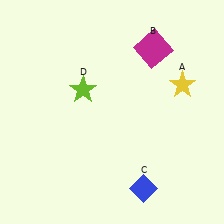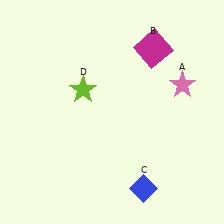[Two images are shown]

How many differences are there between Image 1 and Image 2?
There is 1 difference between the two images.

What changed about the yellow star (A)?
In Image 1, A is yellow. In Image 2, it changed to pink.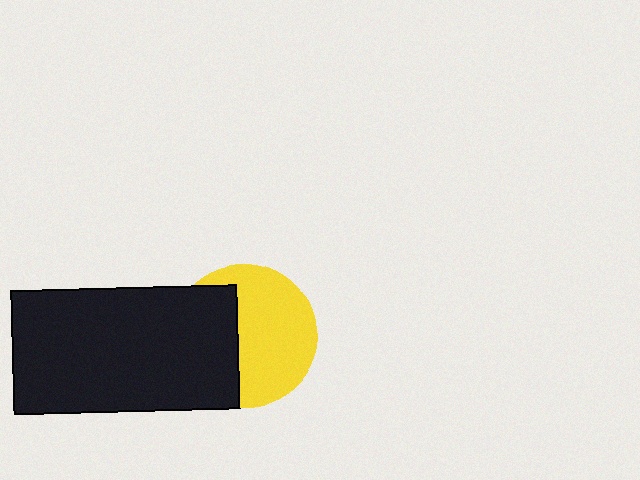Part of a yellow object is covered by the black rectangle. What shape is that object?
It is a circle.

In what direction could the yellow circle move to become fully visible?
The yellow circle could move right. That would shift it out from behind the black rectangle entirely.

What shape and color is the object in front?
The object in front is a black rectangle.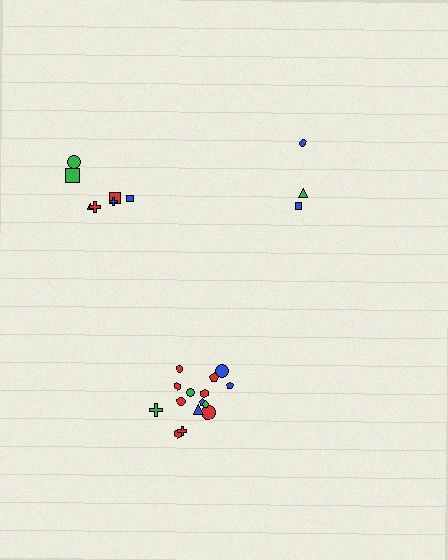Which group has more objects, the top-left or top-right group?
The top-left group.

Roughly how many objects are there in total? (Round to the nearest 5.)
Roughly 25 objects in total.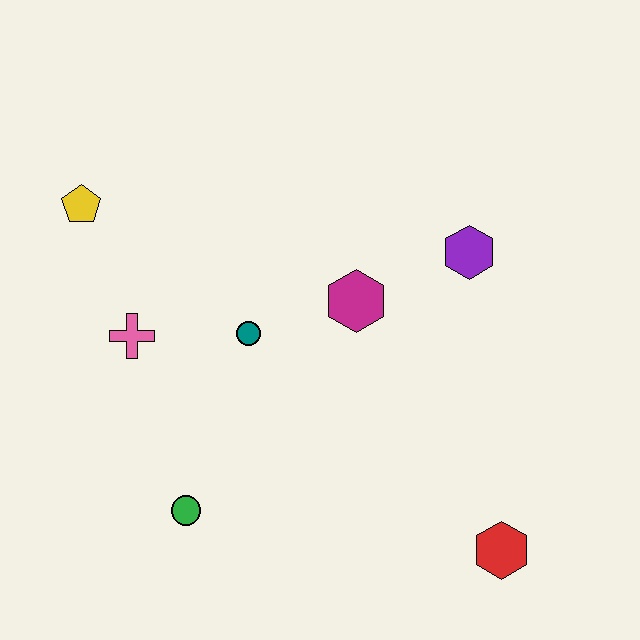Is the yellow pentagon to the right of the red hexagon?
No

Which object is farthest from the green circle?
The purple hexagon is farthest from the green circle.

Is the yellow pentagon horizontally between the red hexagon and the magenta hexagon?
No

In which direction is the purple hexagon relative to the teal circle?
The purple hexagon is to the right of the teal circle.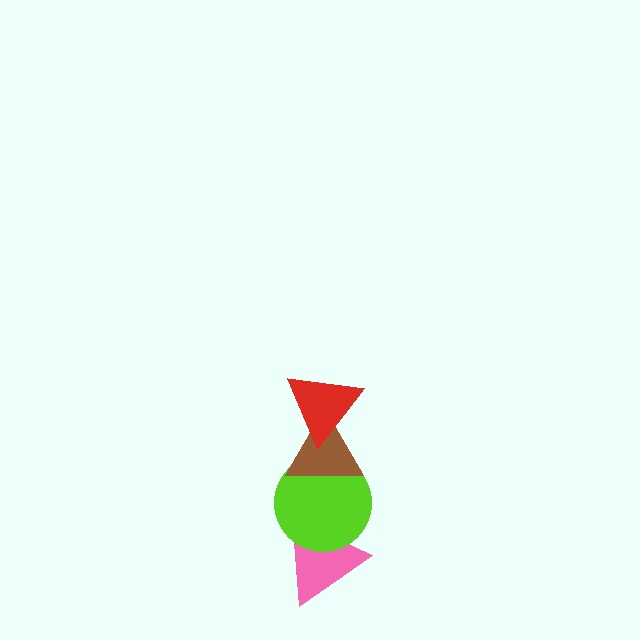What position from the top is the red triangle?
The red triangle is 1st from the top.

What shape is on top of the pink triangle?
The lime circle is on top of the pink triangle.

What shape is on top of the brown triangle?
The red triangle is on top of the brown triangle.